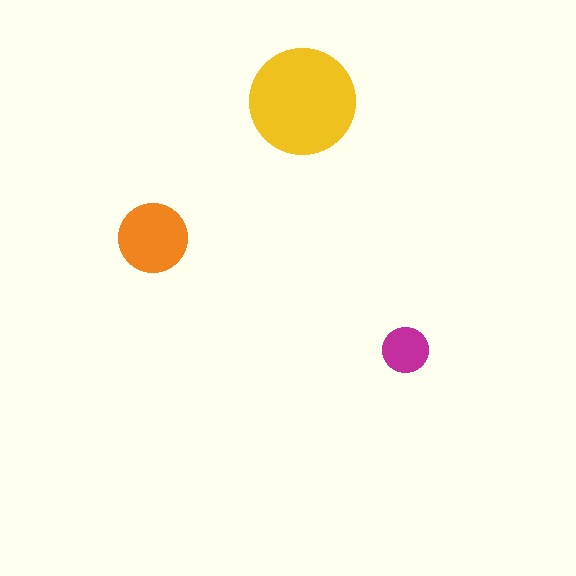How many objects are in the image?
There are 3 objects in the image.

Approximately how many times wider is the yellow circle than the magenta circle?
About 2.5 times wider.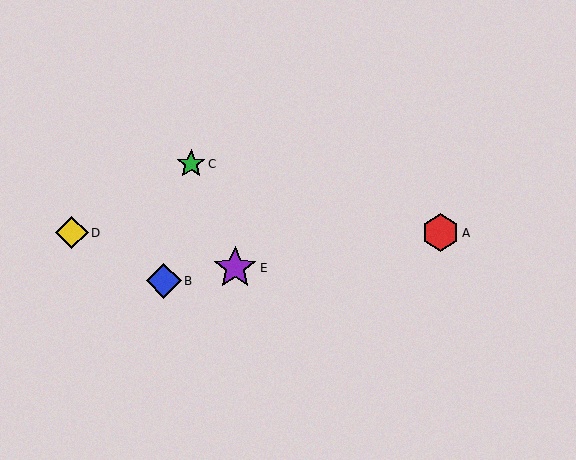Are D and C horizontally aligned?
No, D is at y≈233 and C is at y≈164.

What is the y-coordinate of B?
Object B is at y≈281.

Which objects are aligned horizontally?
Objects A, D are aligned horizontally.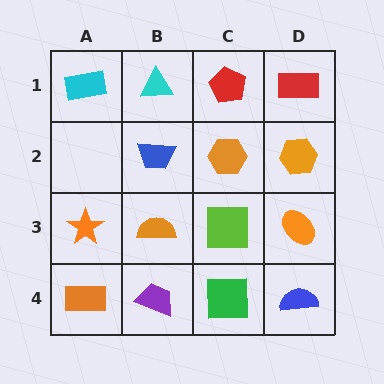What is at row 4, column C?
A green square.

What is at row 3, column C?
A lime square.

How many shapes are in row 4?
4 shapes.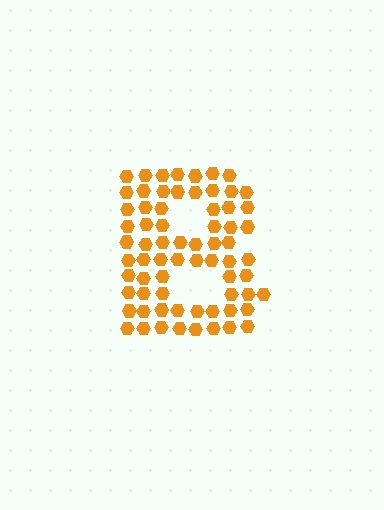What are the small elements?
The small elements are hexagons.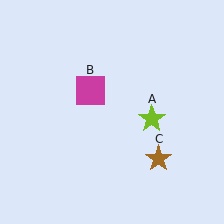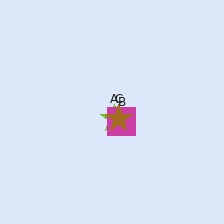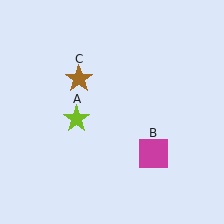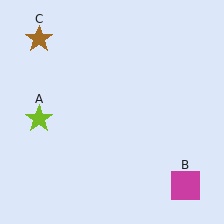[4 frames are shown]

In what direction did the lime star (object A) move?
The lime star (object A) moved left.